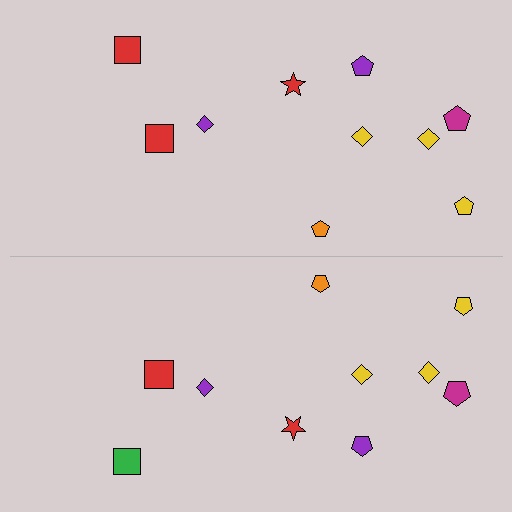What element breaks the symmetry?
The green square on the bottom side breaks the symmetry — its mirror counterpart is red.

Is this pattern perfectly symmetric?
No, the pattern is not perfectly symmetric. The green square on the bottom side breaks the symmetry — its mirror counterpart is red.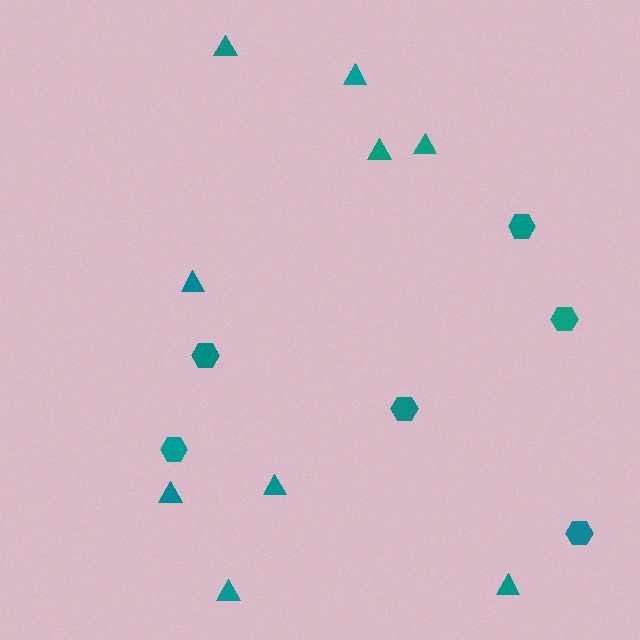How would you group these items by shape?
There are 2 groups: one group of hexagons (6) and one group of triangles (9).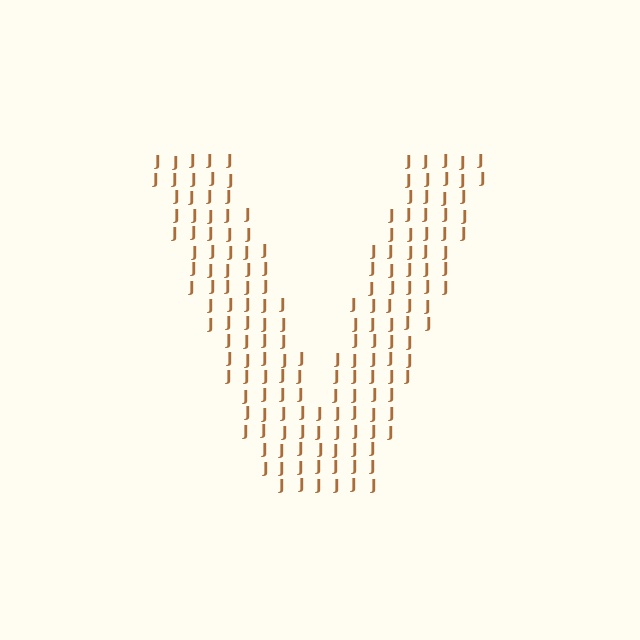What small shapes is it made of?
It is made of small letter J's.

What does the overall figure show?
The overall figure shows the letter V.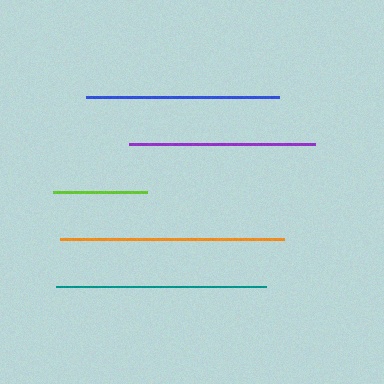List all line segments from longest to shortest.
From longest to shortest: orange, teal, blue, purple, lime.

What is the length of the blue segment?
The blue segment is approximately 194 pixels long.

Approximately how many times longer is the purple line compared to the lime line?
The purple line is approximately 2.0 times the length of the lime line.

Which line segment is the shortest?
The lime line is the shortest at approximately 94 pixels.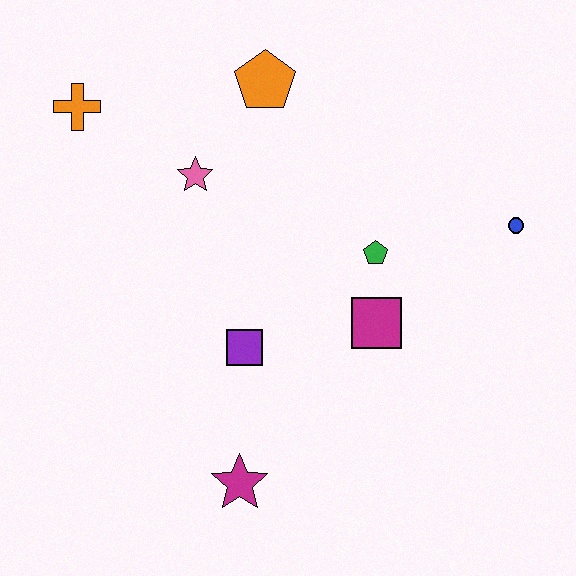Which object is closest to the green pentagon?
The magenta square is closest to the green pentagon.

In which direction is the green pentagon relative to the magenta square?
The green pentagon is above the magenta square.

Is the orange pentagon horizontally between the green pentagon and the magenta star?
Yes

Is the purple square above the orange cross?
No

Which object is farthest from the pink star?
The blue circle is farthest from the pink star.